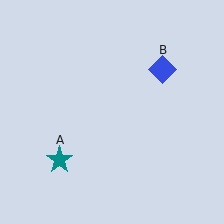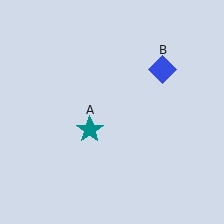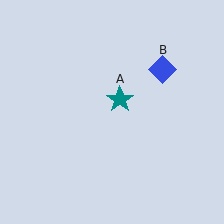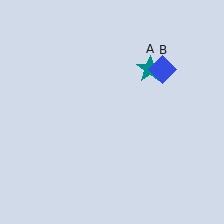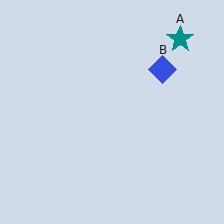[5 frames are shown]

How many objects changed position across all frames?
1 object changed position: teal star (object A).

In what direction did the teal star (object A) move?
The teal star (object A) moved up and to the right.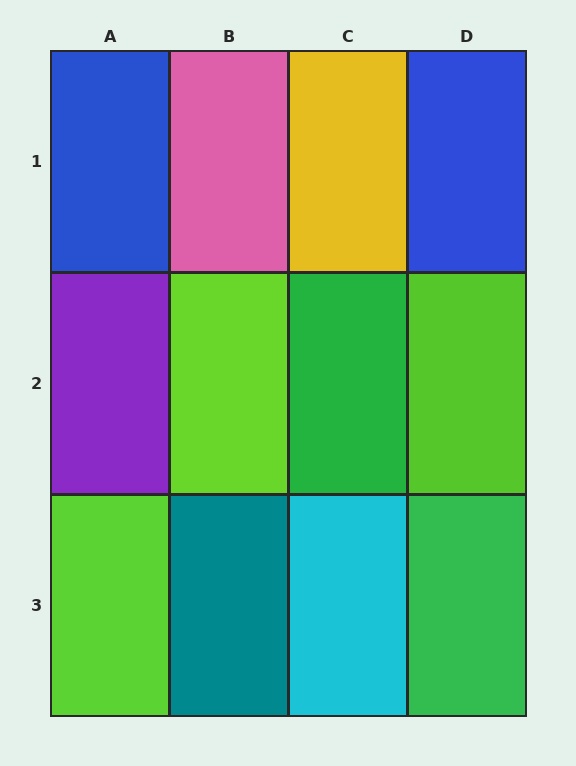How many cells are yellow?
1 cell is yellow.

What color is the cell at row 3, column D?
Green.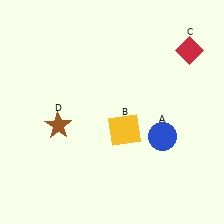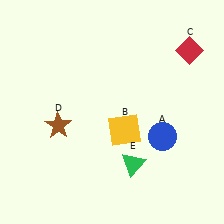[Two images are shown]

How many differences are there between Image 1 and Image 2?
There is 1 difference between the two images.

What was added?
A green triangle (E) was added in Image 2.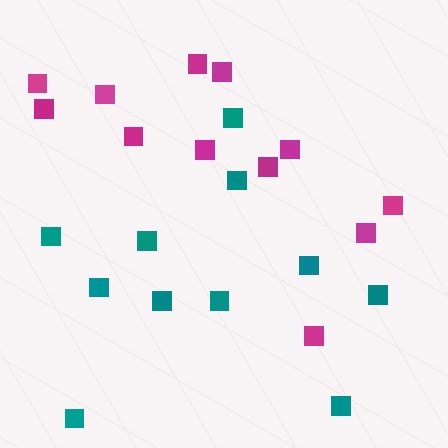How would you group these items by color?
There are 2 groups: one group of magenta squares (12) and one group of teal squares (11).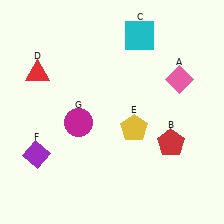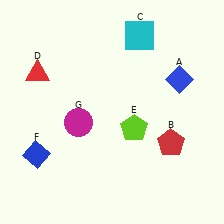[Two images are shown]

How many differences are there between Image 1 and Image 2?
There are 3 differences between the two images.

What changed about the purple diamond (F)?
In Image 1, F is purple. In Image 2, it changed to blue.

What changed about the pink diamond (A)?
In Image 1, A is pink. In Image 2, it changed to blue.